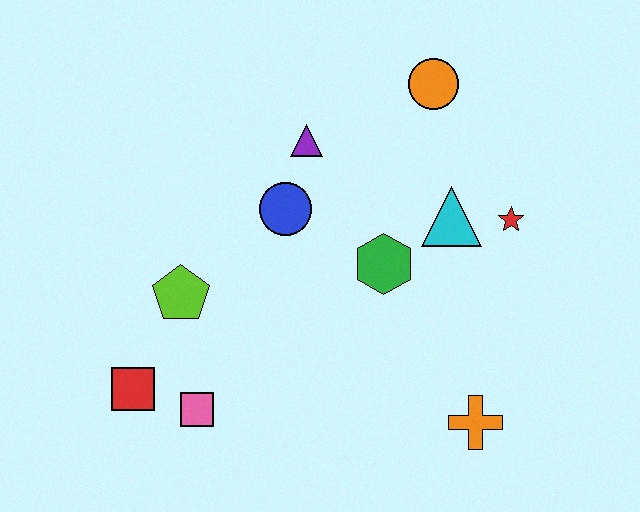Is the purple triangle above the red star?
Yes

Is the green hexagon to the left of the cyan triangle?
Yes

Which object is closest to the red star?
The cyan triangle is closest to the red star.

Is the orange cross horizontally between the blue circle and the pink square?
No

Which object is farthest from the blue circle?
The orange cross is farthest from the blue circle.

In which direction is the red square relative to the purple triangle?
The red square is below the purple triangle.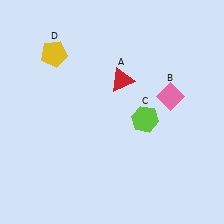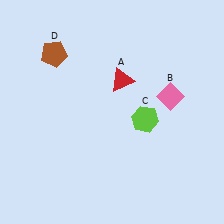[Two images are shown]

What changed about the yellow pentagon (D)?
In Image 1, D is yellow. In Image 2, it changed to brown.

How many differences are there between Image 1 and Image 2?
There is 1 difference between the two images.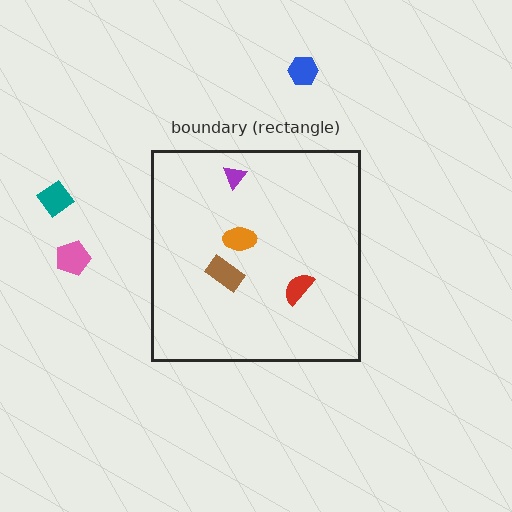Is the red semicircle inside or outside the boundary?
Inside.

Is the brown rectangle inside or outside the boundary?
Inside.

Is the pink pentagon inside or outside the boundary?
Outside.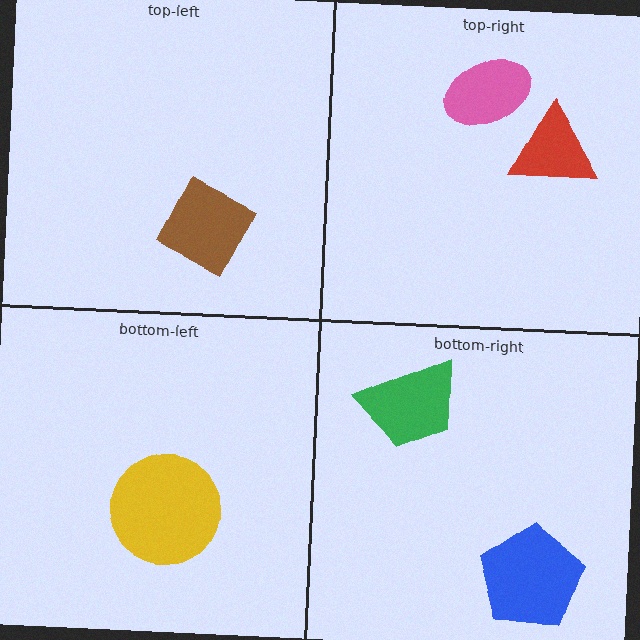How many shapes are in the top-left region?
1.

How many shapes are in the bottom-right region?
2.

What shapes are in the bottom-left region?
The yellow circle.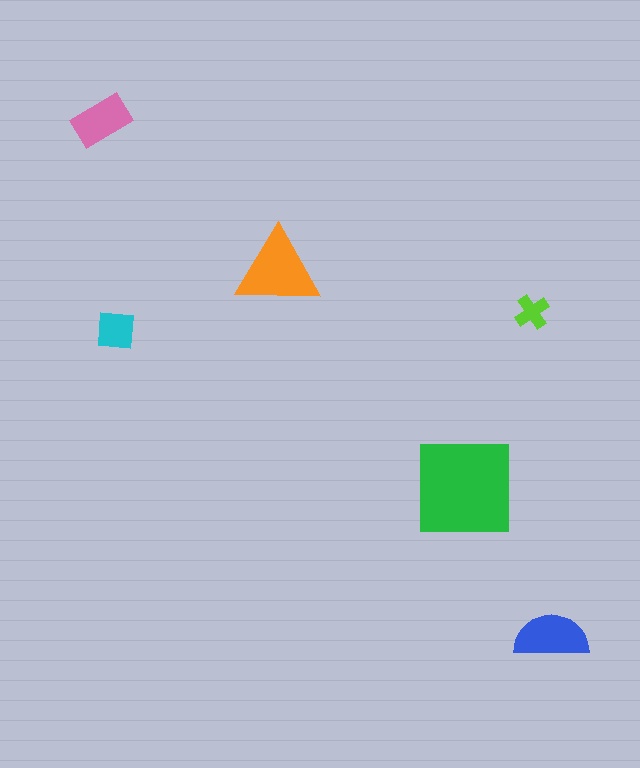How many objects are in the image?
There are 6 objects in the image.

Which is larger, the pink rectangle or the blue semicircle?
The blue semicircle.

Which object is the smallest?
The lime cross.